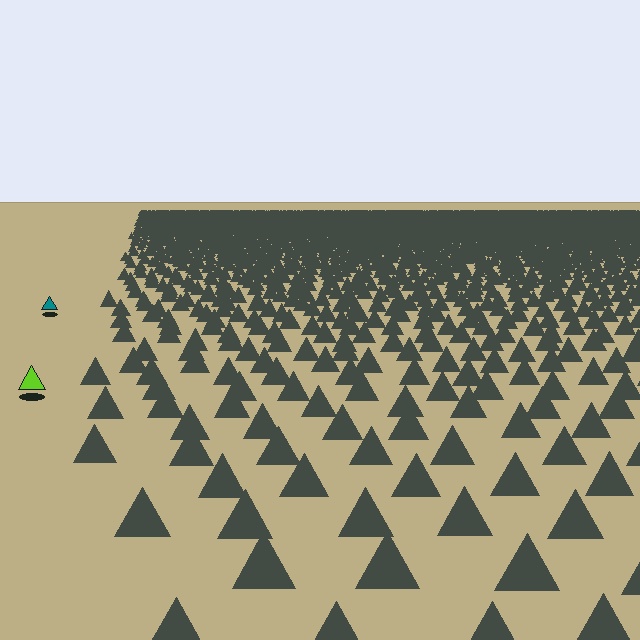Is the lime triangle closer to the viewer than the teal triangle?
Yes. The lime triangle is closer — you can tell from the texture gradient: the ground texture is coarser near it.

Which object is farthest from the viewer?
The teal triangle is farthest from the viewer. It appears smaller and the ground texture around it is denser.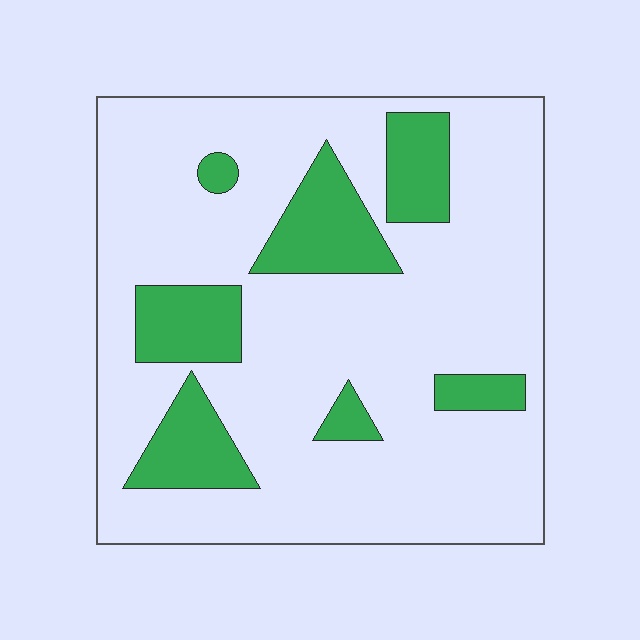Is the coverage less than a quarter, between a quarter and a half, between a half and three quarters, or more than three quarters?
Less than a quarter.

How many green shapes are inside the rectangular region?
7.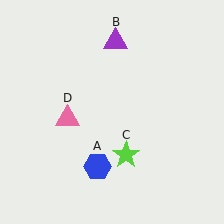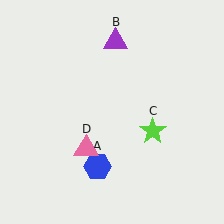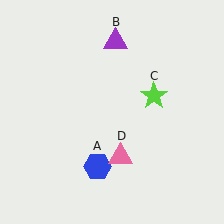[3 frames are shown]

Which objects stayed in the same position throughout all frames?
Blue hexagon (object A) and purple triangle (object B) remained stationary.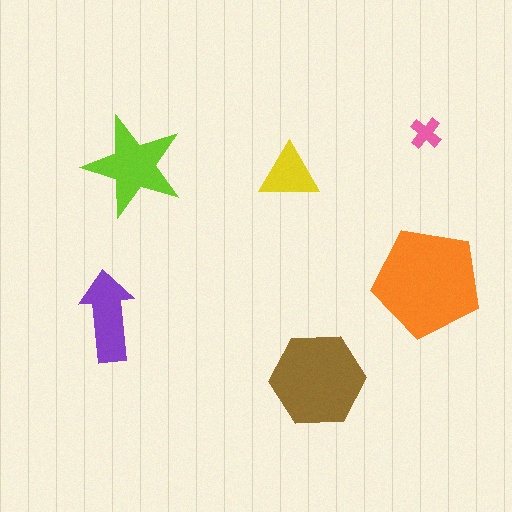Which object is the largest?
The orange pentagon.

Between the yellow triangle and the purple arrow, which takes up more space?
The purple arrow.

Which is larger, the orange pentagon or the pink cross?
The orange pentagon.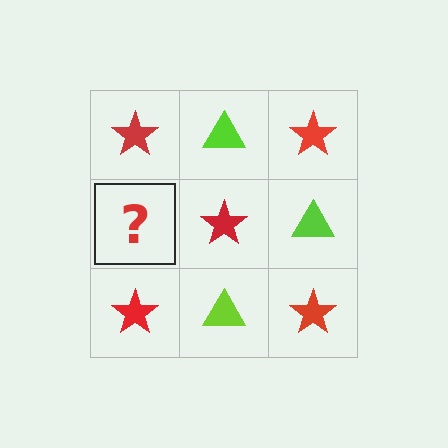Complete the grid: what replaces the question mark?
The question mark should be replaced with a lime triangle.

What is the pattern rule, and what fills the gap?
The rule is that it alternates red star and lime triangle in a checkerboard pattern. The gap should be filled with a lime triangle.